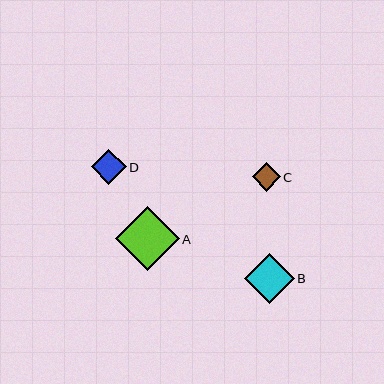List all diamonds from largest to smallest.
From largest to smallest: A, B, D, C.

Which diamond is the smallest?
Diamond C is the smallest with a size of approximately 28 pixels.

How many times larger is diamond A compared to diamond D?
Diamond A is approximately 1.8 times the size of diamond D.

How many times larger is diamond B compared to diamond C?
Diamond B is approximately 1.8 times the size of diamond C.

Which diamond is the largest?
Diamond A is the largest with a size of approximately 64 pixels.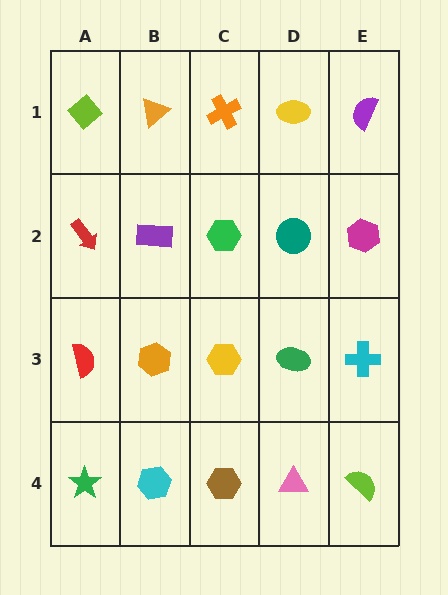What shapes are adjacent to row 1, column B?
A purple rectangle (row 2, column B), a lime diamond (row 1, column A), an orange cross (row 1, column C).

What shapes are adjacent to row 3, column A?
A red arrow (row 2, column A), a green star (row 4, column A), an orange hexagon (row 3, column B).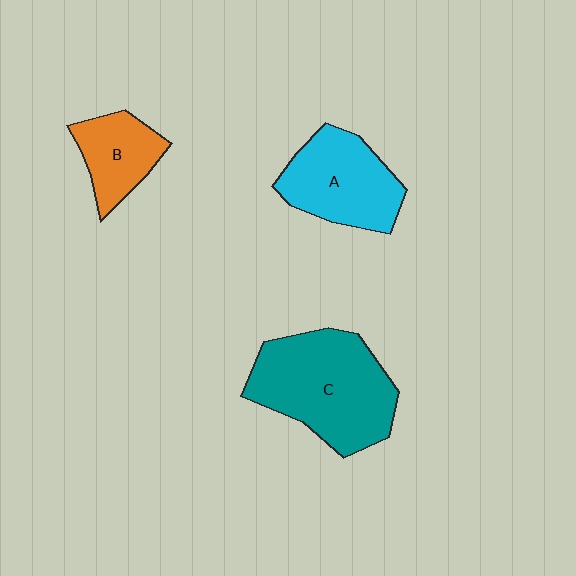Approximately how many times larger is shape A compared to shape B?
Approximately 1.5 times.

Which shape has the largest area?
Shape C (teal).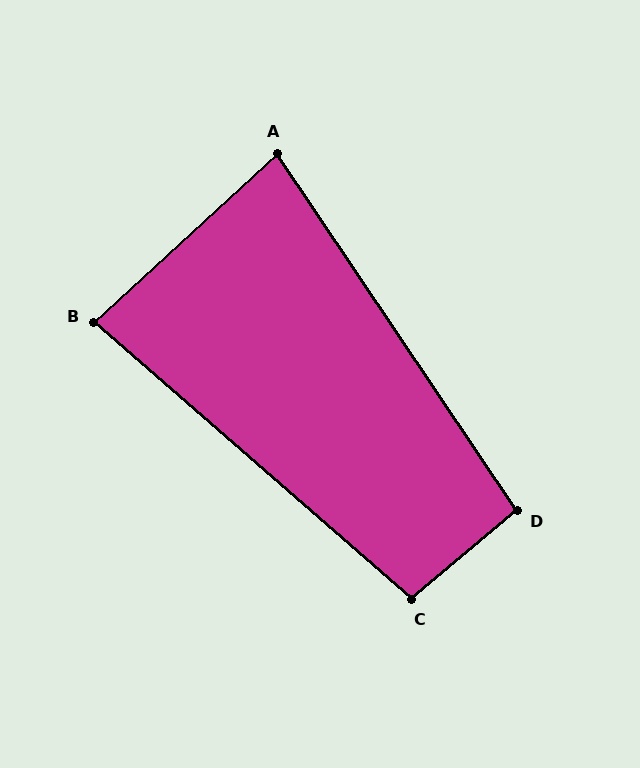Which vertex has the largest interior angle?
C, at approximately 99 degrees.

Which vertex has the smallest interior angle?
A, at approximately 81 degrees.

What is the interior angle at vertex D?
Approximately 96 degrees (obtuse).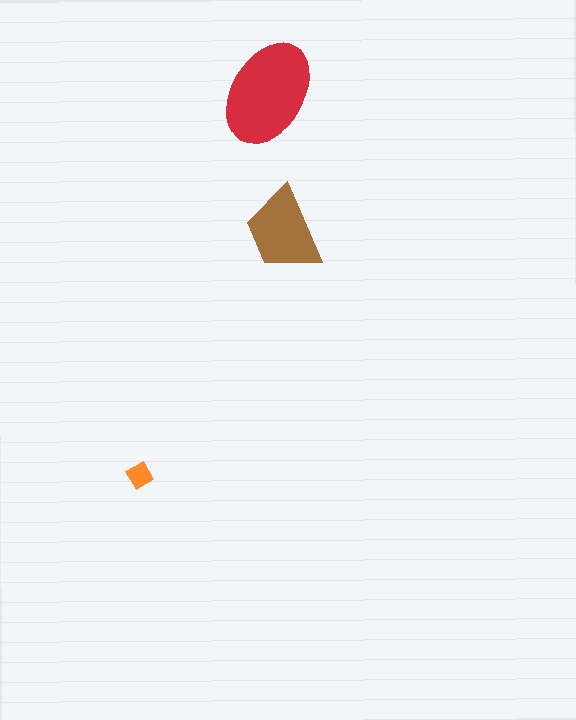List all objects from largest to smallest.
The red ellipse, the brown trapezoid, the orange diamond.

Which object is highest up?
The red ellipse is topmost.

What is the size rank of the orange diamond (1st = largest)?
3rd.